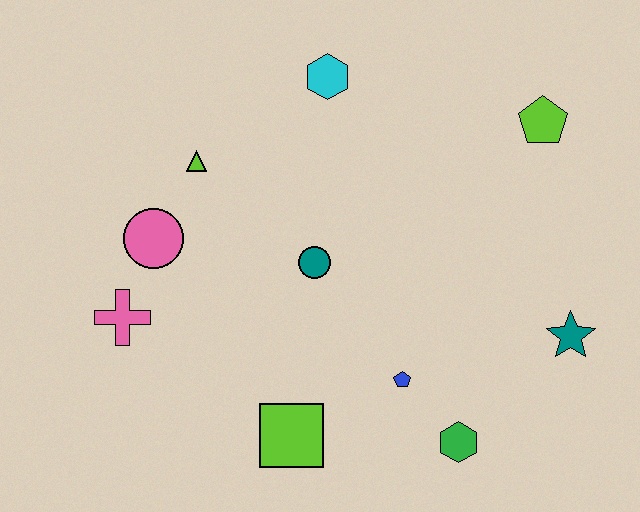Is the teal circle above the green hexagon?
Yes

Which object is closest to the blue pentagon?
The green hexagon is closest to the blue pentagon.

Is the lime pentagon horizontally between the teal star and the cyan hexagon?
Yes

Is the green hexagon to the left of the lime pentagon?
Yes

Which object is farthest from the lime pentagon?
The pink cross is farthest from the lime pentagon.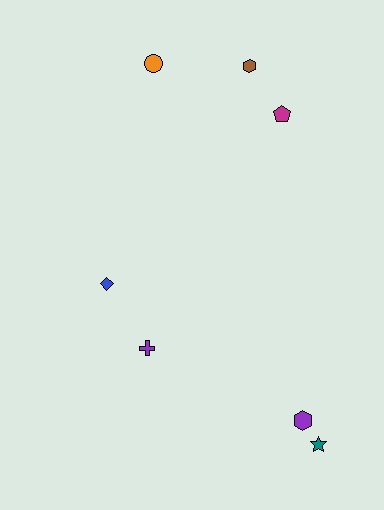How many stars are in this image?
There is 1 star.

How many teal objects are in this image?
There is 1 teal object.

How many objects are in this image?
There are 7 objects.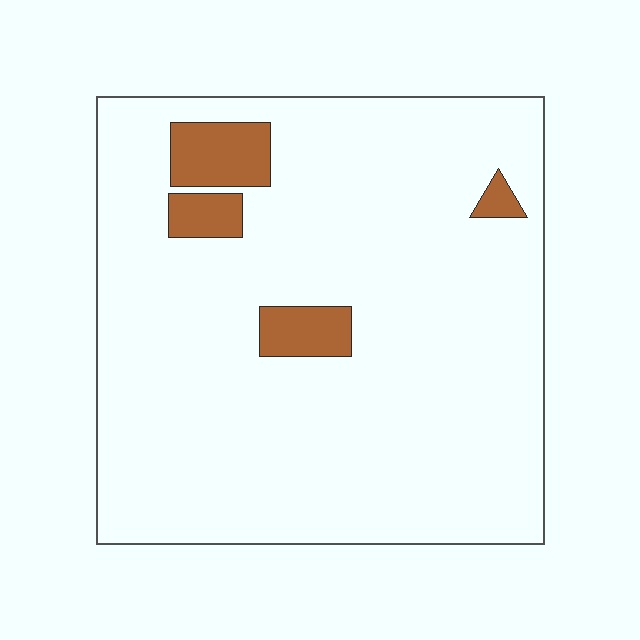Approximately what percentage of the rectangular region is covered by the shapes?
Approximately 10%.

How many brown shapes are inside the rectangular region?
4.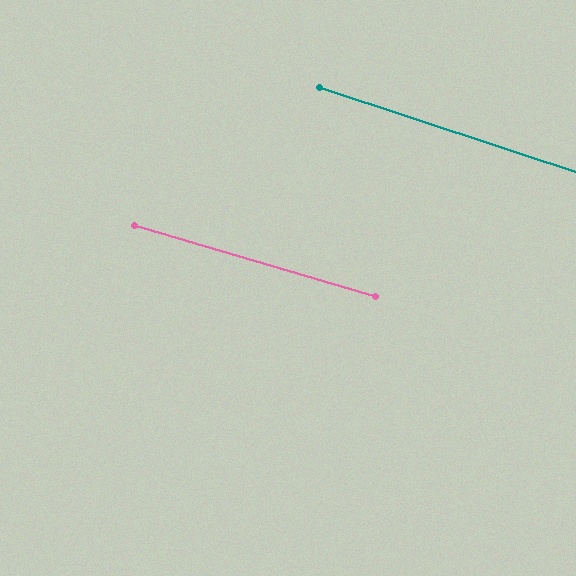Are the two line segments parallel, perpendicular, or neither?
Parallel — their directions differ by only 1.8°.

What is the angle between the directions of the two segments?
Approximately 2 degrees.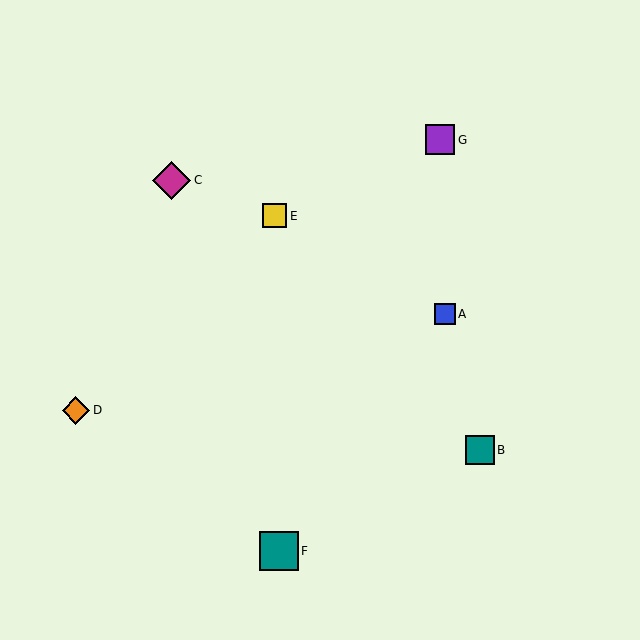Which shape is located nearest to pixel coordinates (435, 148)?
The purple square (labeled G) at (440, 140) is nearest to that location.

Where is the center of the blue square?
The center of the blue square is at (445, 314).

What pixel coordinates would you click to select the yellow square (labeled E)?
Click at (275, 216) to select the yellow square E.